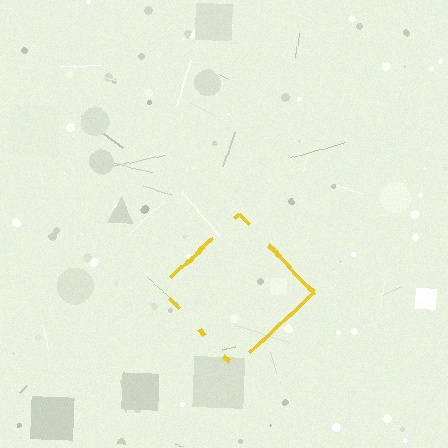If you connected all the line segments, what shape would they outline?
They would outline a diamond.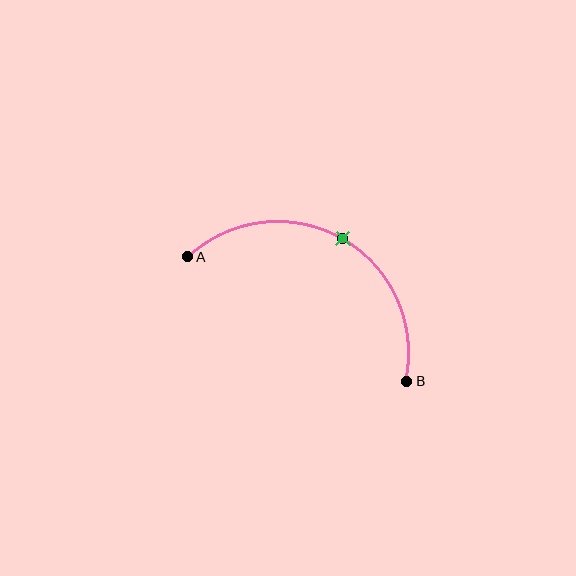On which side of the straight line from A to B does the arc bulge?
The arc bulges above the straight line connecting A and B.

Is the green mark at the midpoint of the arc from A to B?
Yes. The green mark lies on the arc at equal arc-length from both A and B — it is the arc midpoint.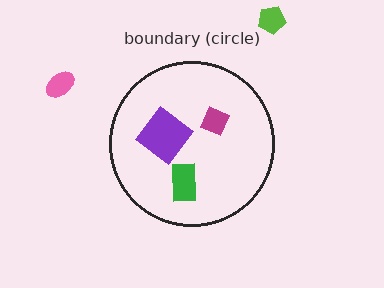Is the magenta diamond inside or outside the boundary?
Inside.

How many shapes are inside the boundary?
3 inside, 2 outside.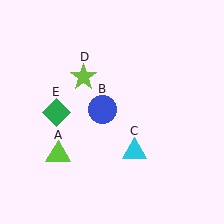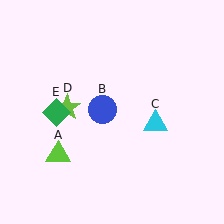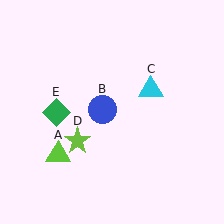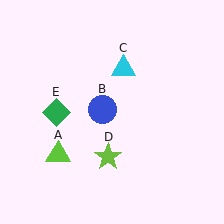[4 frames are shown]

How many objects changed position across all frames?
2 objects changed position: cyan triangle (object C), lime star (object D).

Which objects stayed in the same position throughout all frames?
Lime triangle (object A) and blue circle (object B) and green diamond (object E) remained stationary.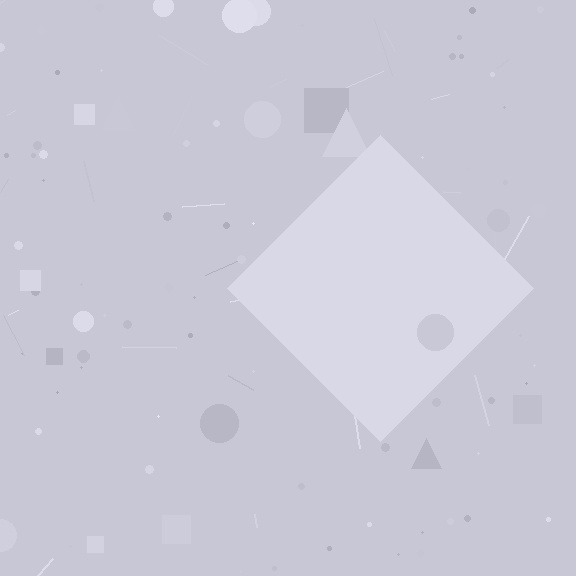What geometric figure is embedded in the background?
A diamond is embedded in the background.